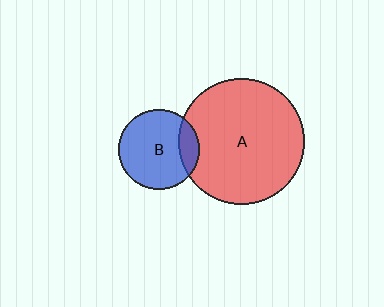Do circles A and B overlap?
Yes.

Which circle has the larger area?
Circle A (red).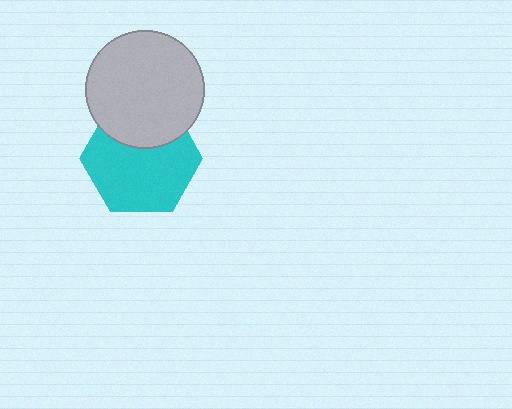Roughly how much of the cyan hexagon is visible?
Most of it is visible (roughly 68%).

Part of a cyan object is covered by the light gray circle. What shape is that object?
It is a hexagon.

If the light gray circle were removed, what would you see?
You would see the complete cyan hexagon.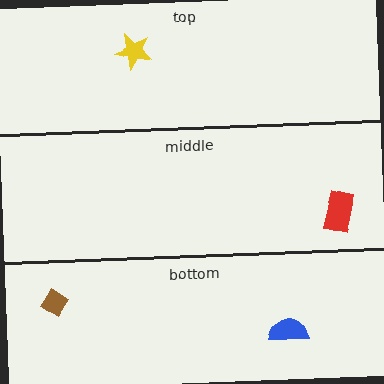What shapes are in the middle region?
The red rectangle.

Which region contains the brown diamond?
The bottom region.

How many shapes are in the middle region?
1.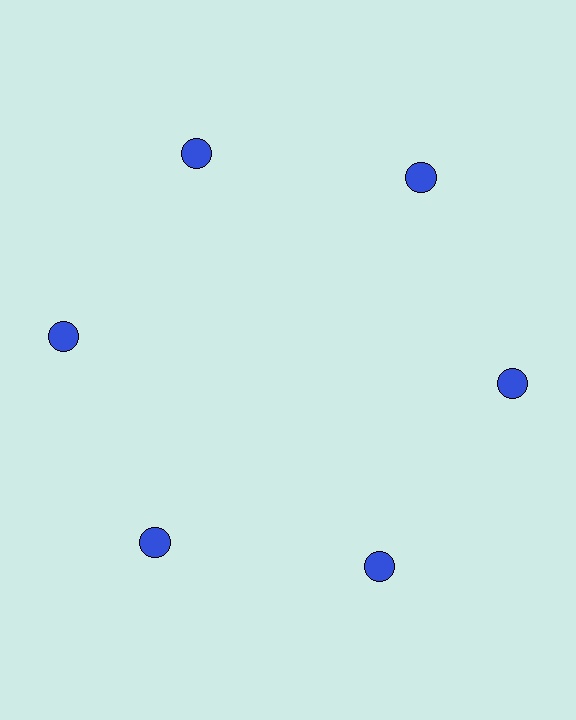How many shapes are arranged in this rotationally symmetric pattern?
There are 6 shapes, arranged in 6 groups of 1.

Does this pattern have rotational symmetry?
Yes, this pattern has 6-fold rotational symmetry. It looks the same after rotating 60 degrees around the center.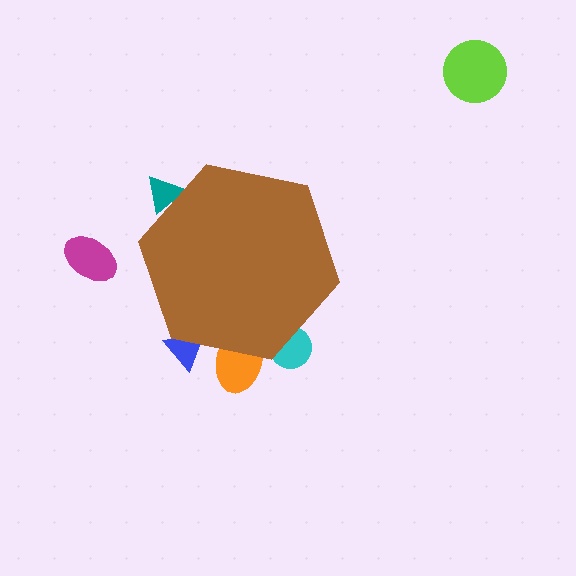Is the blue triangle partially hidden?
Yes, the blue triangle is partially hidden behind the brown hexagon.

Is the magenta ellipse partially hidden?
No, the magenta ellipse is fully visible.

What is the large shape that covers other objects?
A brown hexagon.